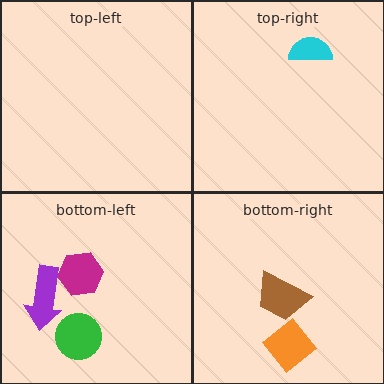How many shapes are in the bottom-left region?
3.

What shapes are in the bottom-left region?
The green circle, the magenta hexagon, the purple arrow.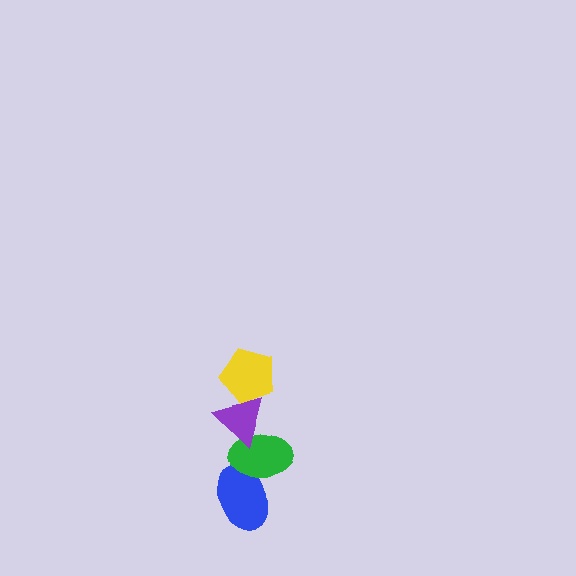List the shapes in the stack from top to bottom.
From top to bottom: the yellow pentagon, the purple triangle, the green ellipse, the blue ellipse.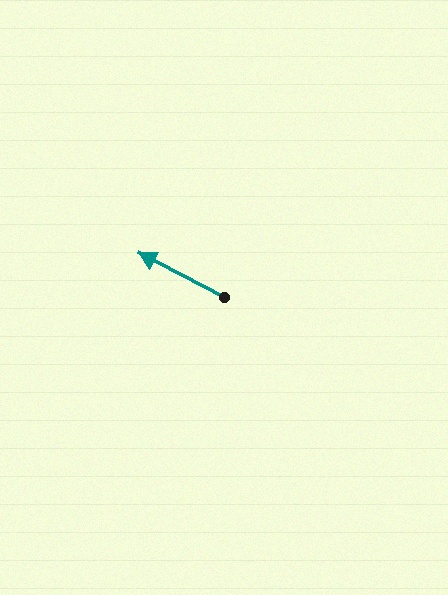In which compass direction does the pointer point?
Northwest.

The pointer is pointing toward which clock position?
Roughly 10 o'clock.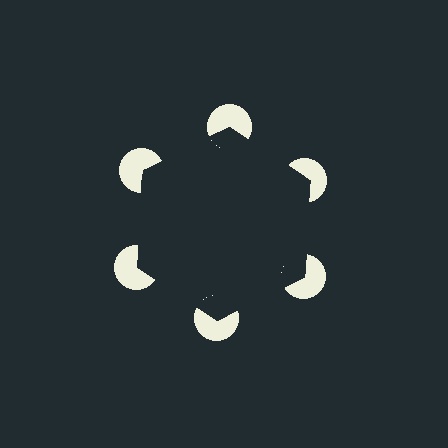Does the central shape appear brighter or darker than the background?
It typically appears slightly darker than the background, even though no actual brightness change is drawn.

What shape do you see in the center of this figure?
An illusory hexagon — its edges are inferred from the aligned wedge cuts in the pac-man discs, not physically drawn.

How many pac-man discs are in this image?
There are 6 — one at each vertex of the illusory hexagon.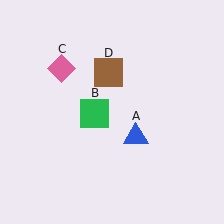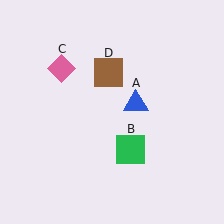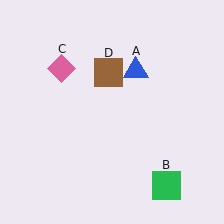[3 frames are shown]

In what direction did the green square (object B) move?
The green square (object B) moved down and to the right.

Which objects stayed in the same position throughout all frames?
Pink diamond (object C) and brown square (object D) remained stationary.